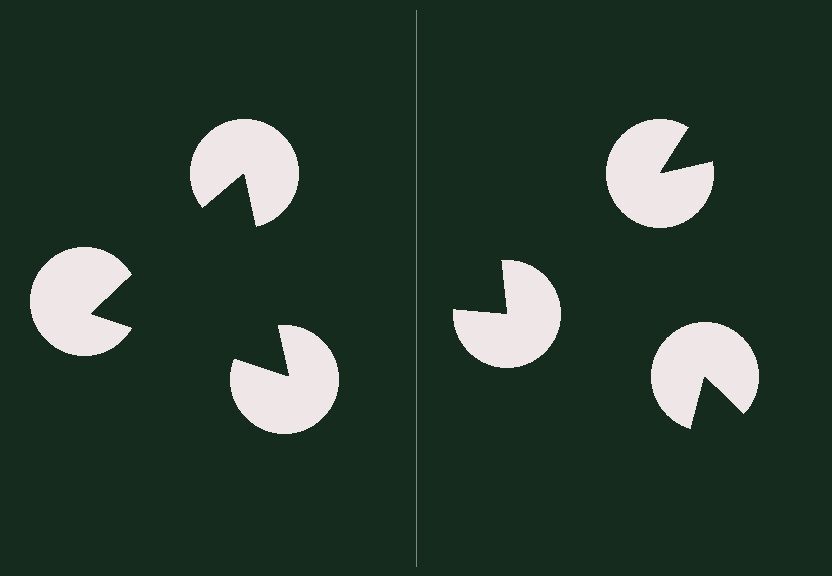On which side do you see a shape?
An illusory triangle appears on the left side. On the right side the wedge cuts are rotated, so no coherent shape forms.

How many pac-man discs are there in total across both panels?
6 — 3 on each side.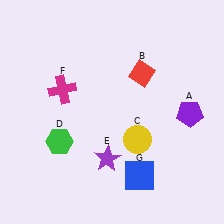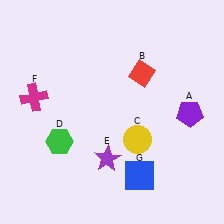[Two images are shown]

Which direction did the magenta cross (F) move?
The magenta cross (F) moved left.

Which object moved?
The magenta cross (F) moved left.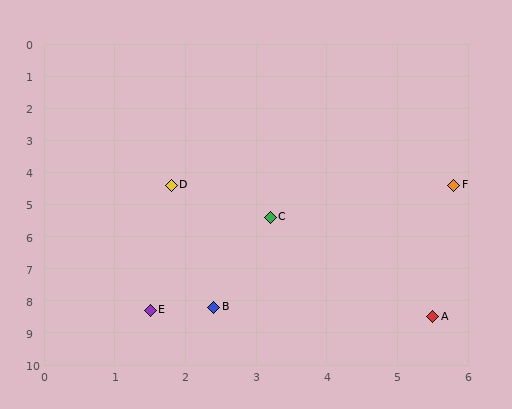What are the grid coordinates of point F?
Point F is at approximately (5.8, 4.4).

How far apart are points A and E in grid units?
Points A and E are about 4.0 grid units apart.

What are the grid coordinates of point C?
Point C is at approximately (3.2, 5.4).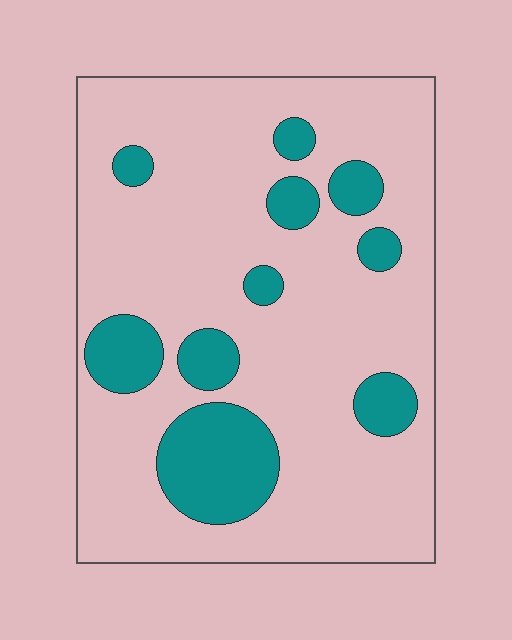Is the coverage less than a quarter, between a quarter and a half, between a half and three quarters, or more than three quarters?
Less than a quarter.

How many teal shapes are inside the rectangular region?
10.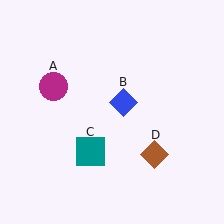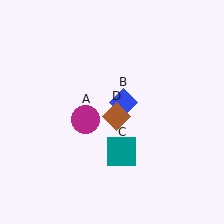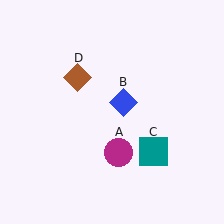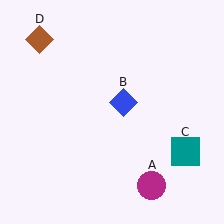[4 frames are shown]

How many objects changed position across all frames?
3 objects changed position: magenta circle (object A), teal square (object C), brown diamond (object D).